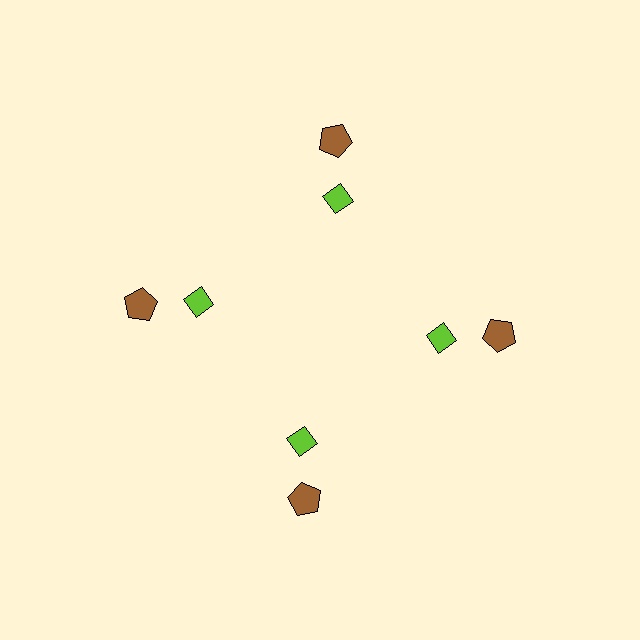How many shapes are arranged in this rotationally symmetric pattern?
There are 8 shapes, arranged in 4 groups of 2.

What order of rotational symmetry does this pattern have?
This pattern has 4-fold rotational symmetry.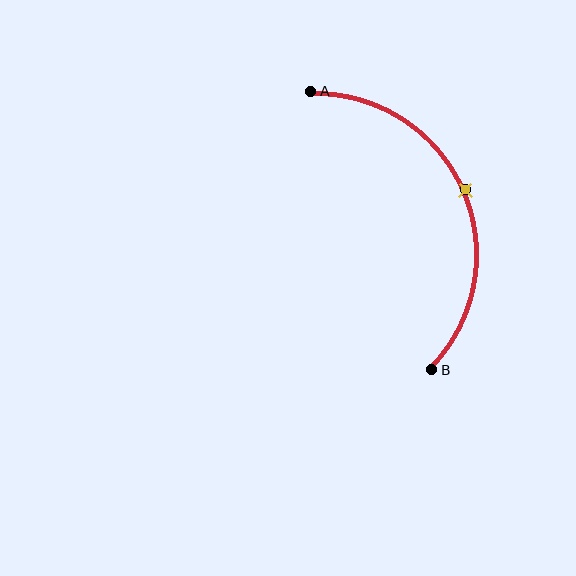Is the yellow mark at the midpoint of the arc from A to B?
Yes. The yellow mark lies on the arc at equal arc-length from both A and B — it is the arc midpoint.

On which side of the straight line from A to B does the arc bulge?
The arc bulges to the right of the straight line connecting A and B.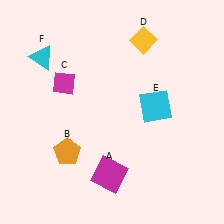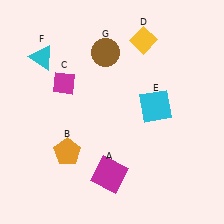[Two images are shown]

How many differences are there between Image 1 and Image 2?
There is 1 difference between the two images.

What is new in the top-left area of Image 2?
A brown circle (G) was added in the top-left area of Image 2.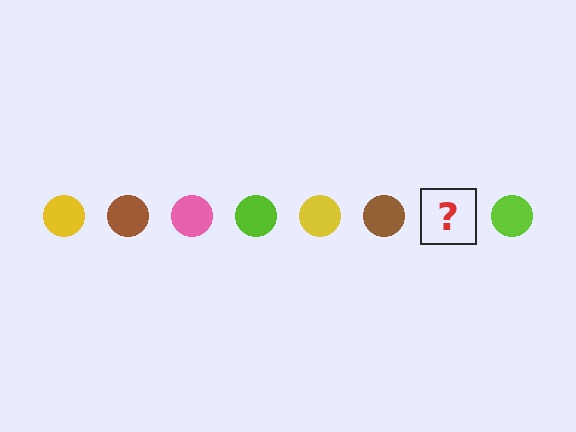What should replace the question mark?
The question mark should be replaced with a pink circle.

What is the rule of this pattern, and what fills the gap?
The rule is that the pattern cycles through yellow, brown, pink, lime circles. The gap should be filled with a pink circle.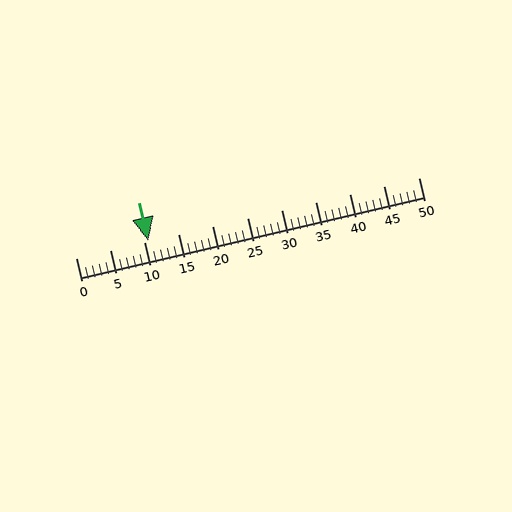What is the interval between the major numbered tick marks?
The major tick marks are spaced 5 units apart.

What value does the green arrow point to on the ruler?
The green arrow points to approximately 11.